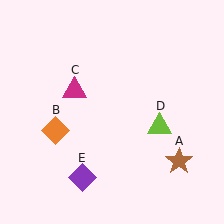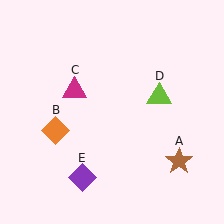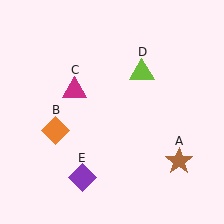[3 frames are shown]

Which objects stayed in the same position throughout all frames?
Brown star (object A) and orange diamond (object B) and magenta triangle (object C) and purple diamond (object E) remained stationary.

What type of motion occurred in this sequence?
The lime triangle (object D) rotated counterclockwise around the center of the scene.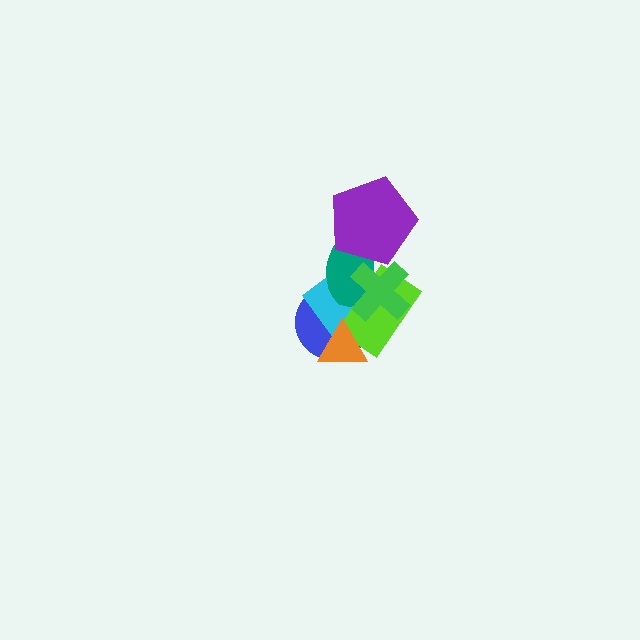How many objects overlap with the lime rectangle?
5 objects overlap with the lime rectangle.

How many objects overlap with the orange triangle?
3 objects overlap with the orange triangle.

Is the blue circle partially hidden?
Yes, it is partially covered by another shape.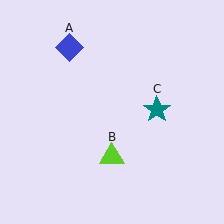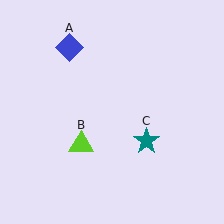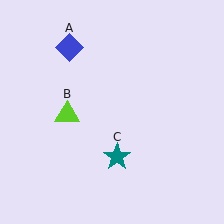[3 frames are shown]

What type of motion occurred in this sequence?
The lime triangle (object B), teal star (object C) rotated clockwise around the center of the scene.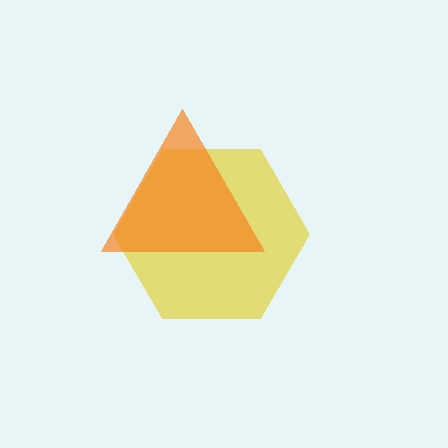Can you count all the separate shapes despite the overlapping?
Yes, there are 2 separate shapes.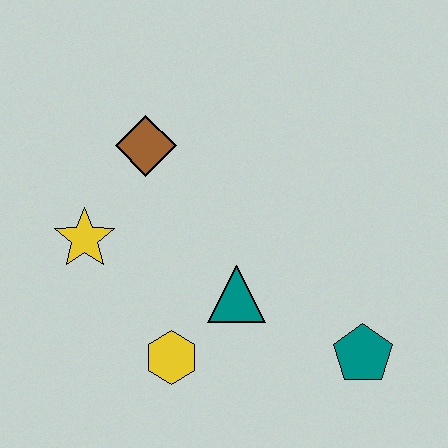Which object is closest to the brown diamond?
The yellow star is closest to the brown diamond.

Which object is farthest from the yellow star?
The teal pentagon is farthest from the yellow star.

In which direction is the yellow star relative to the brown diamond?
The yellow star is below the brown diamond.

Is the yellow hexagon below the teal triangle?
Yes